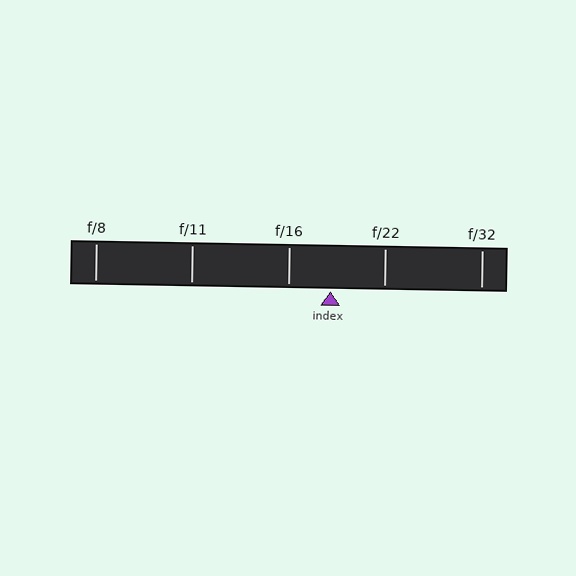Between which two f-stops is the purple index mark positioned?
The index mark is between f/16 and f/22.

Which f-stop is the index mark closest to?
The index mark is closest to f/16.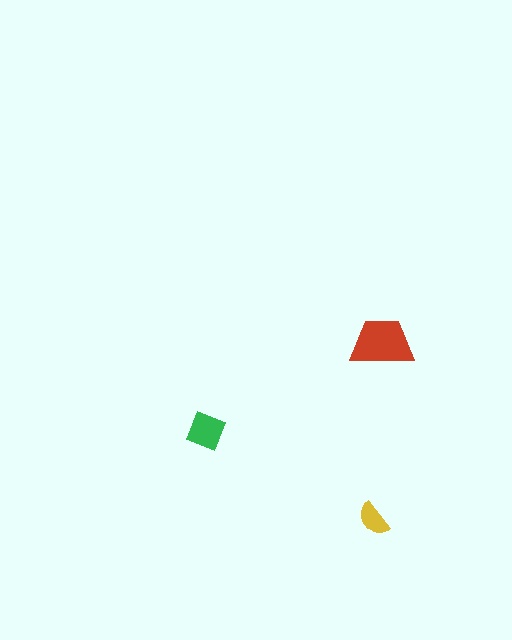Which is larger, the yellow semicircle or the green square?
The green square.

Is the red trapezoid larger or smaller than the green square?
Larger.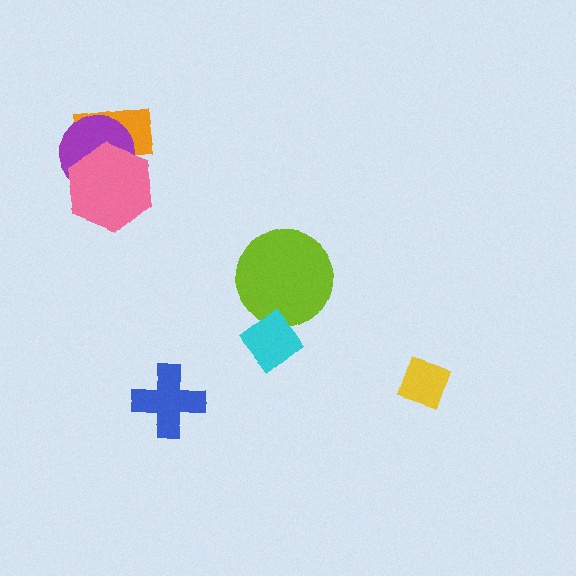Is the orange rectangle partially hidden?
Yes, it is partially covered by another shape.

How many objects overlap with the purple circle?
2 objects overlap with the purple circle.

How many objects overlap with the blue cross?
0 objects overlap with the blue cross.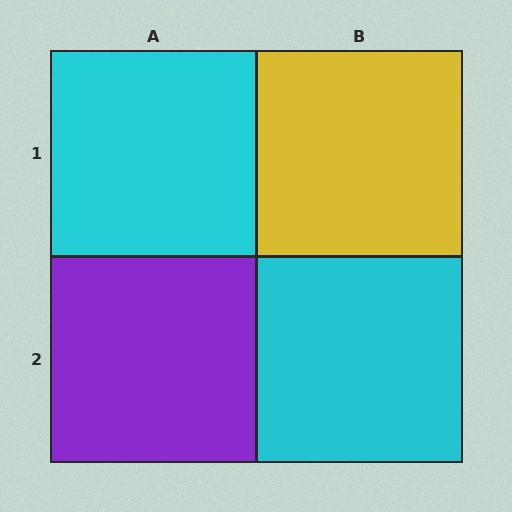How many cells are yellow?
1 cell is yellow.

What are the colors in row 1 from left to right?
Cyan, yellow.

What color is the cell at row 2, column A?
Purple.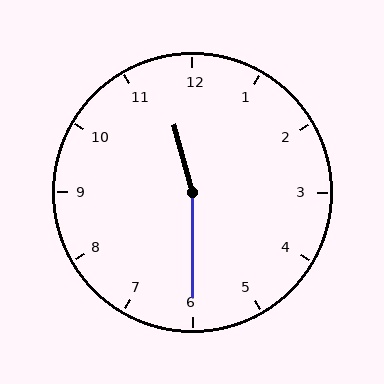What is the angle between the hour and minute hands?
Approximately 165 degrees.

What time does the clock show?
11:30.